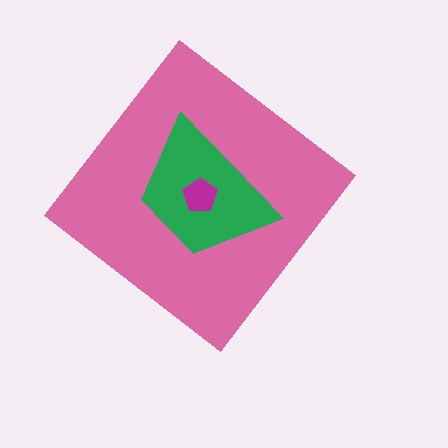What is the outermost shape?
The pink diamond.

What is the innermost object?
The magenta pentagon.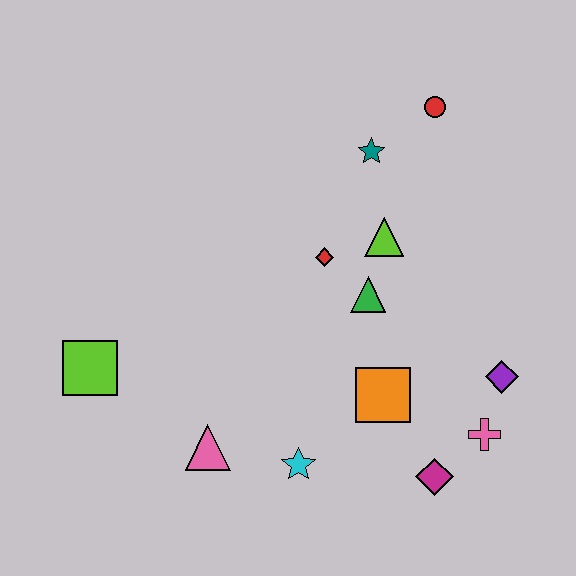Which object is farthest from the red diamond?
The lime square is farthest from the red diamond.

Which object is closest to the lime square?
The pink triangle is closest to the lime square.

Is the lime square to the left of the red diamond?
Yes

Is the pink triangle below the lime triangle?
Yes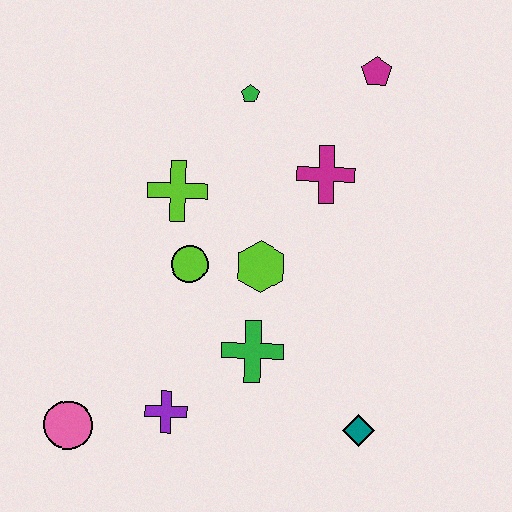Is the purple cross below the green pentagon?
Yes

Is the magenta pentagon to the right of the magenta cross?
Yes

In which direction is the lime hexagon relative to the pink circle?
The lime hexagon is to the right of the pink circle.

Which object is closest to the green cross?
The lime hexagon is closest to the green cross.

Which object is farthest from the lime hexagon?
The pink circle is farthest from the lime hexagon.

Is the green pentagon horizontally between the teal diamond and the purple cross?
Yes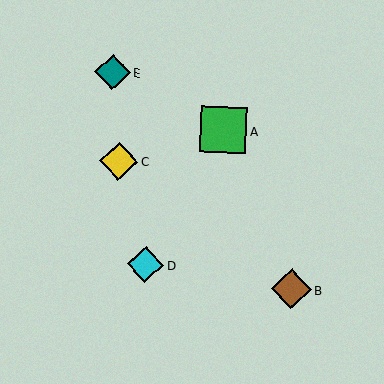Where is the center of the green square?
The center of the green square is at (224, 130).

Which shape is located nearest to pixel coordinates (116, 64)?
The teal diamond (labeled E) at (113, 72) is nearest to that location.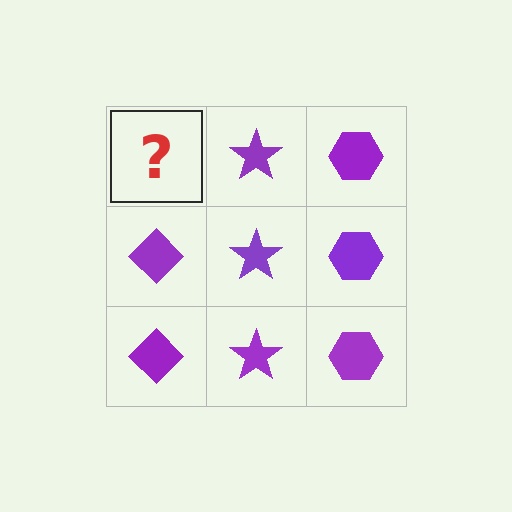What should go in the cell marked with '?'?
The missing cell should contain a purple diamond.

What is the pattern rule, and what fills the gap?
The rule is that each column has a consistent shape. The gap should be filled with a purple diamond.